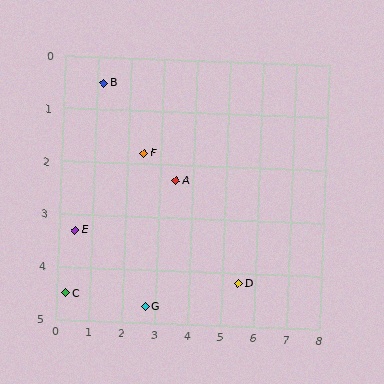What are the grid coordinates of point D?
Point D is at approximately (5.5, 4.2).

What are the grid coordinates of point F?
Point F is at approximately (2.5, 1.8).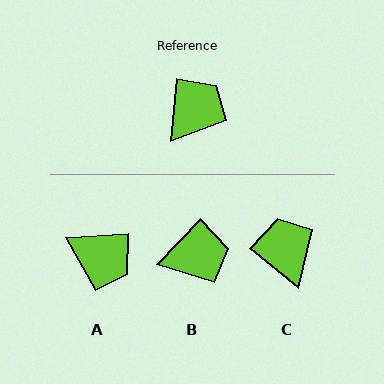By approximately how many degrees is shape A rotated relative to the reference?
Approximately 81 degrees clockwise.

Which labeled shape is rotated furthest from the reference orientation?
A, about 81 degrees away.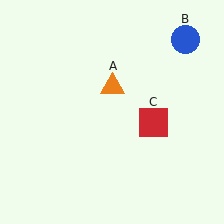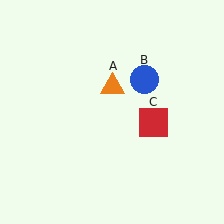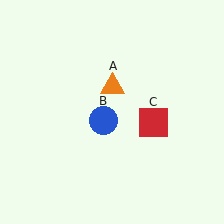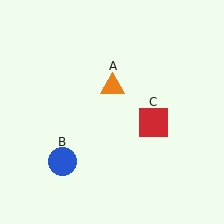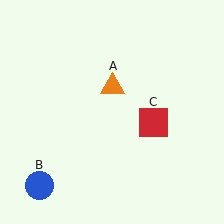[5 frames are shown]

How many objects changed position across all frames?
1 object changed position: blue circle (object B).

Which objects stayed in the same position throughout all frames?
Orange triangle (object A) and red square (object C) remained stationary.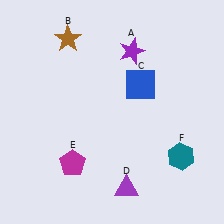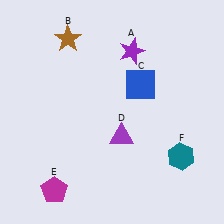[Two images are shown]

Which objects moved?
The objects that moved are: the purple triangle (D), the magenta pentagon (E).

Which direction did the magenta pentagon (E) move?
The magenta pentagon (E) moved down.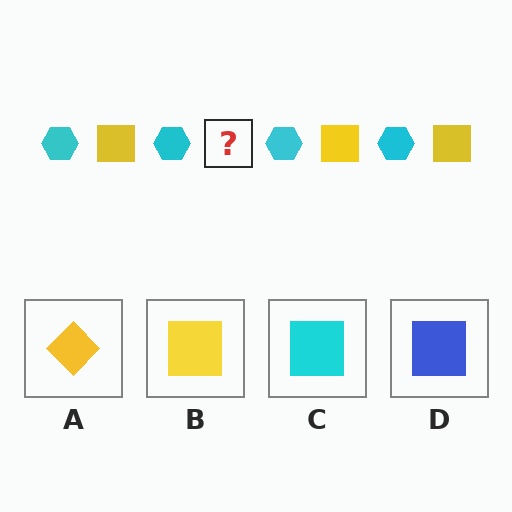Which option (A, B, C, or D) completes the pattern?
B.